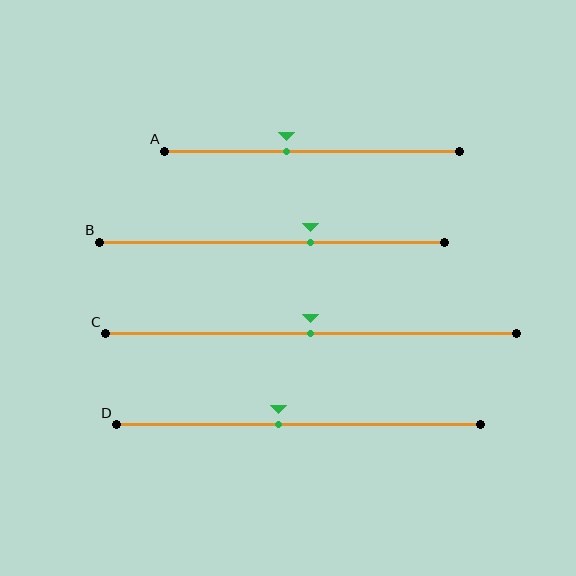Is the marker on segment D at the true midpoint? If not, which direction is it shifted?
No, the marker on segment D is shifted to the left by about 5% of the segment length.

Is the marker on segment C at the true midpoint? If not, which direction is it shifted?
Yes, the marker on segment C is at the true midpoint.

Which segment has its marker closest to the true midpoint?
Segment C has its marker closest to the true midpoint.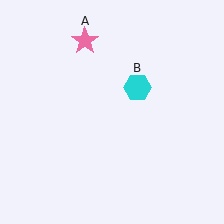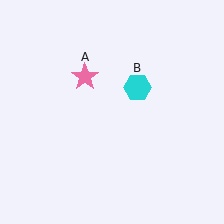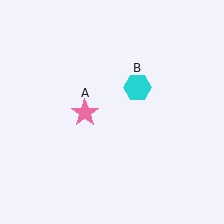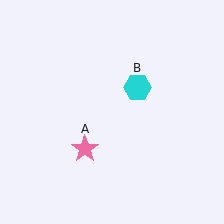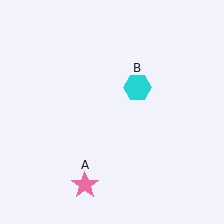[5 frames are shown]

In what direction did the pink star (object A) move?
The pink star (object A) moved down.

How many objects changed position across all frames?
1 object changed position: pink star (object A).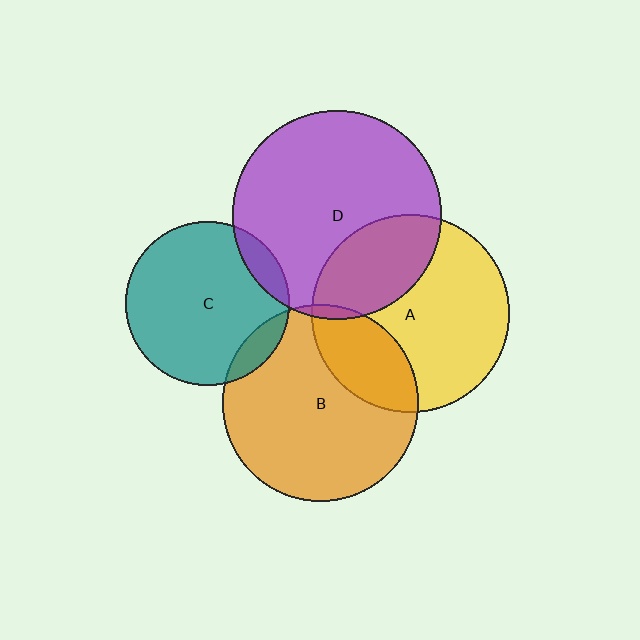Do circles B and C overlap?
Yes.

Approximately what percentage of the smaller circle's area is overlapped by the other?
Approximately 10%.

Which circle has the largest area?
Circle D (purple).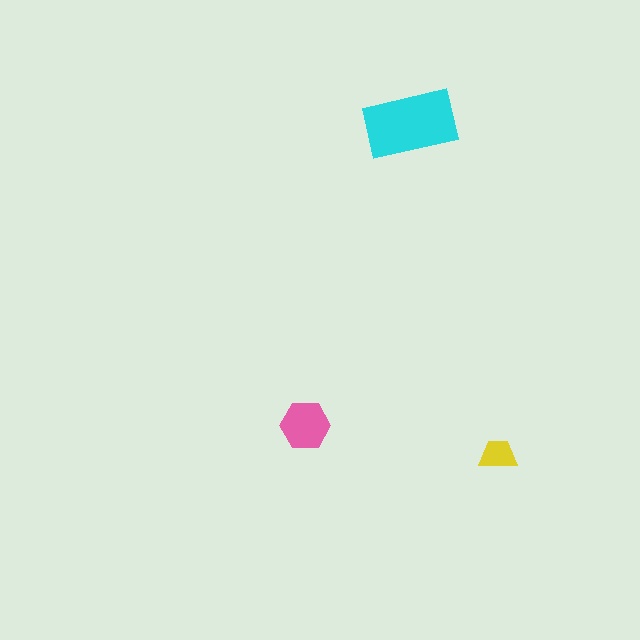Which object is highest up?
The cyan rectangle is topmost.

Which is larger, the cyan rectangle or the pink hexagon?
The cyan rectangle.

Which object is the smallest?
The yellow trapezoid.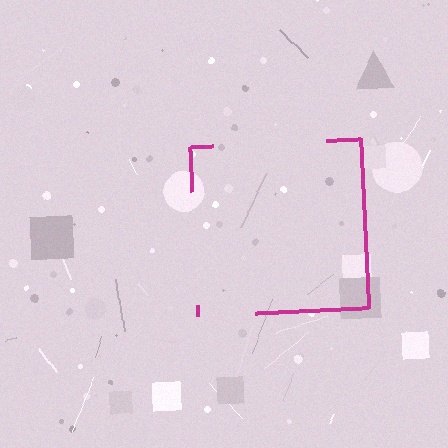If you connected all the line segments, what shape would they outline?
They would outline a square.